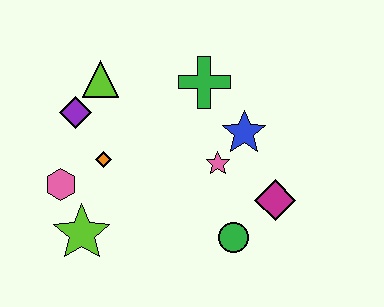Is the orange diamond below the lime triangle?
Yes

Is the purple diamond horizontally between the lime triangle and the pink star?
No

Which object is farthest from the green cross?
The lime star is farthest from the green cross.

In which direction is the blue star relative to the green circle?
The blue star is above the green circle.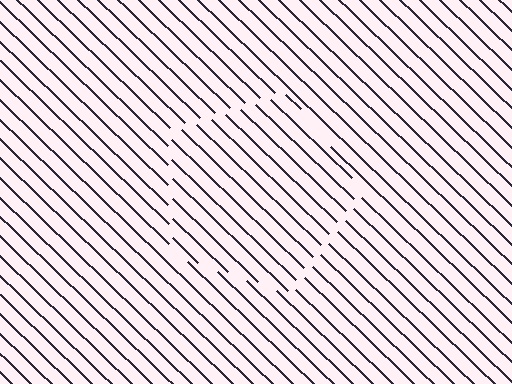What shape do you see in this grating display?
An illusory pentagon. The interior of the shape contains the same grating, shifted by half a period — the contour is defined by the phase discontinuity where line-ends from the inner and outer gratings abut.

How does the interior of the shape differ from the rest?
The interior of the shape contains the same grating, shifted by half a period — the contour is defined by the phase discontinuity where line-ends from the inner and outer gratings abut.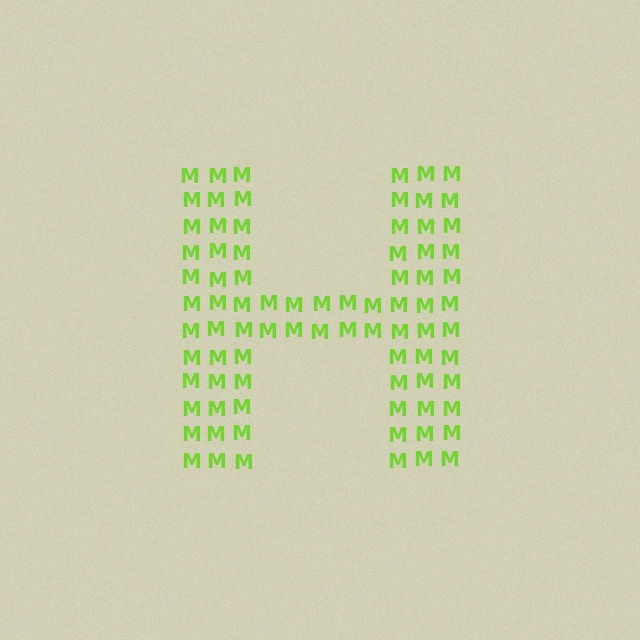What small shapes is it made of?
It is made of small letter M's.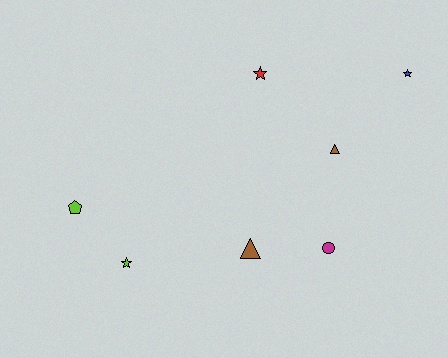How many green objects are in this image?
There are no green objects.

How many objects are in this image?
There are 7 objects.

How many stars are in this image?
There are 3 stars.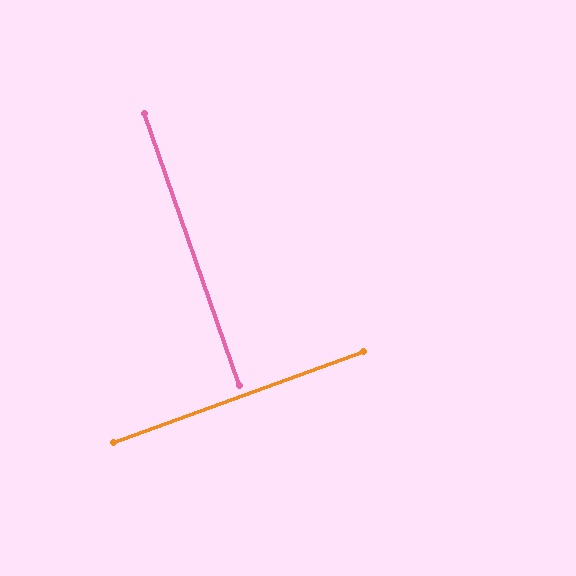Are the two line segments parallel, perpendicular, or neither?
Perpendicular — they meet at approximately 89°.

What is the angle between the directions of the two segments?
Approximately 89 degrees.